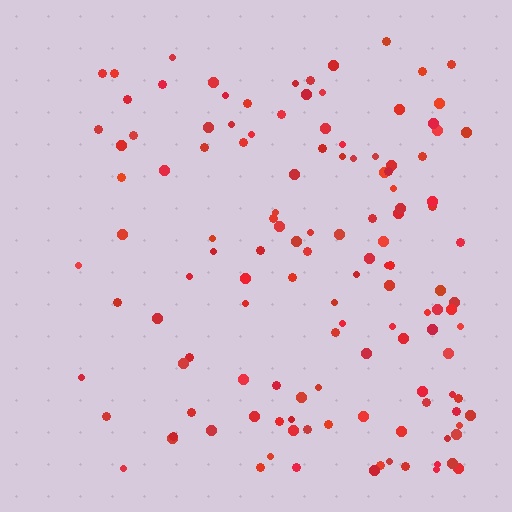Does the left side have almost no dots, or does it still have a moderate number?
Still a moderate number, just noticeably fewer than the right.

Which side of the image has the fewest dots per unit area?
The left.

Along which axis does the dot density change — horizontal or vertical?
Horizontal.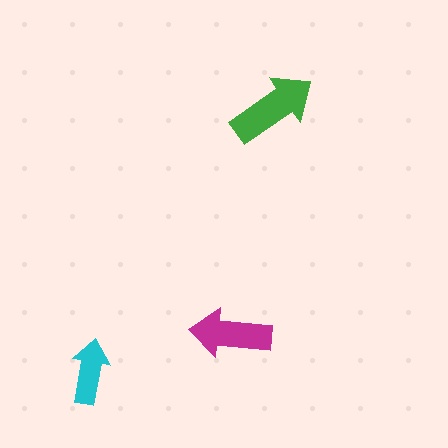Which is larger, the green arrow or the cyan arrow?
The green one.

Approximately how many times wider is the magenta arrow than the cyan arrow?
About 1.5 times wider.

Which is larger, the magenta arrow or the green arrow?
The green one.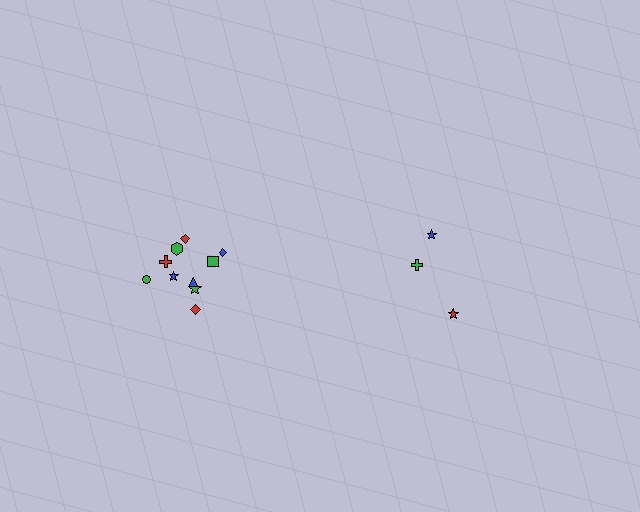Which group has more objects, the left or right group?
The left group.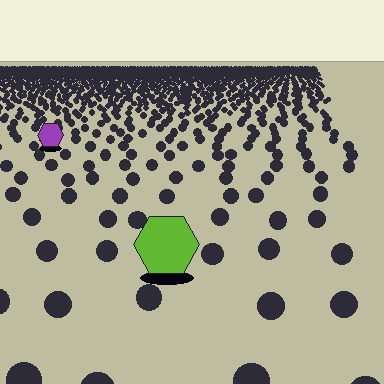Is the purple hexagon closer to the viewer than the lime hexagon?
No. The lime hexagon is closer — you can tell from the texture gradient: the ground texture is coarser near it.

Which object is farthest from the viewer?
The purple hexagon is farthest from the viewer. It appears smaller and the ground texture around it is denser.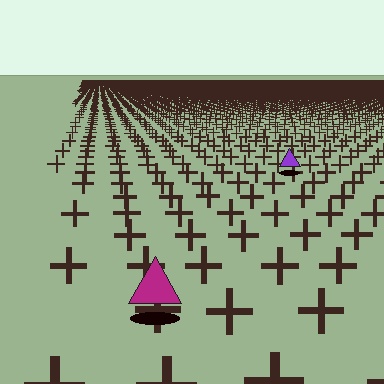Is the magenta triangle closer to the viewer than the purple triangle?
Yes. The magenta triangle is closer — you can tell from the texture gradient: the ground texture is coarser near it.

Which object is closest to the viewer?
The magenta triangle is closest. The texture marks near it are larger and more spread out.